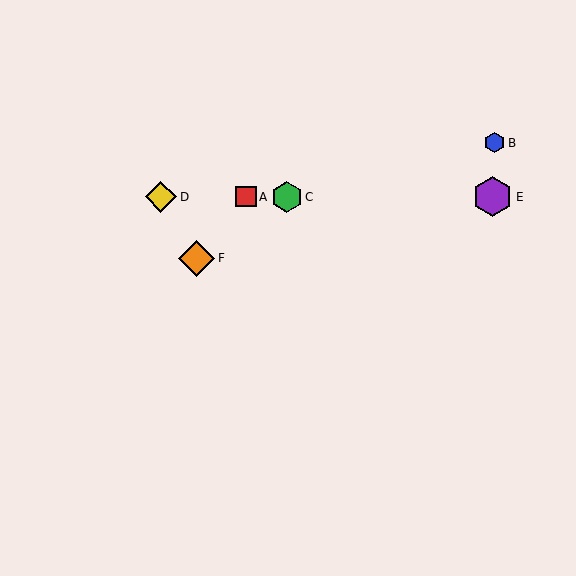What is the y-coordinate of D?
Object D is at y≈197.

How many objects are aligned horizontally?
4 objects (A, C, D, E) are aligned horizontally.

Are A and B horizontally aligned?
No, A is at y≈197 and B is at y≈143.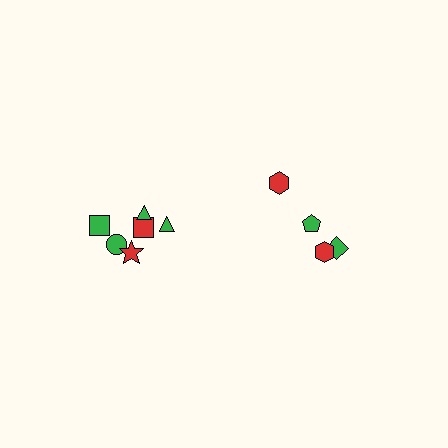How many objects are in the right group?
There are 4 objects.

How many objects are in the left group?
There are 6 objects.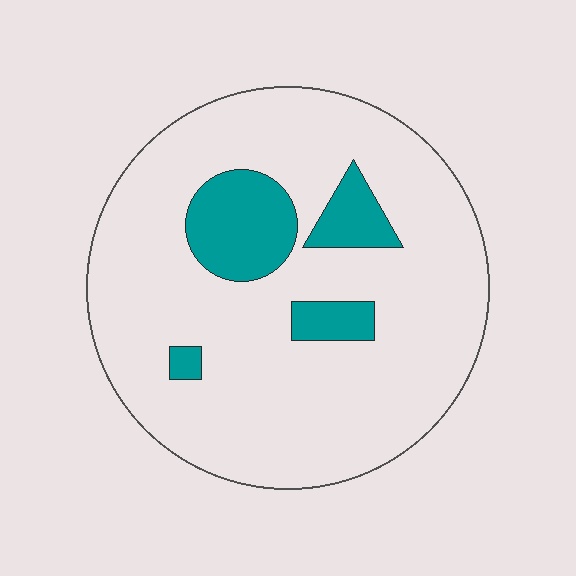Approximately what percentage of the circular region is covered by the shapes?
Approximately 15%.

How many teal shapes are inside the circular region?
4.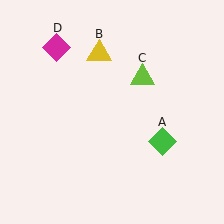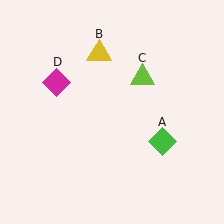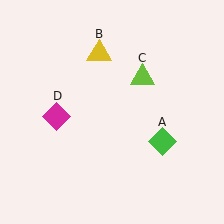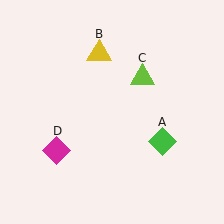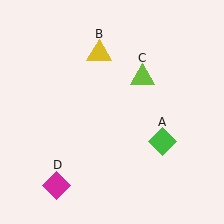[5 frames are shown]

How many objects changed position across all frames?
1 object changed position: magenta diamond (object D).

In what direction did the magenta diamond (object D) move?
The magenta diamond (object D) moved down.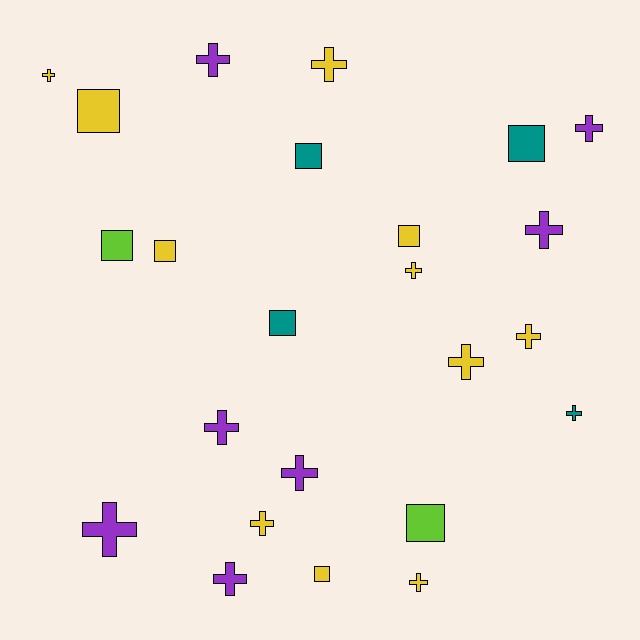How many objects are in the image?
There are 24 objects.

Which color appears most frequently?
Yellow, with 11 objects.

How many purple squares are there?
There are no purple squares.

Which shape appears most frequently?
Cross, with 15 objects.